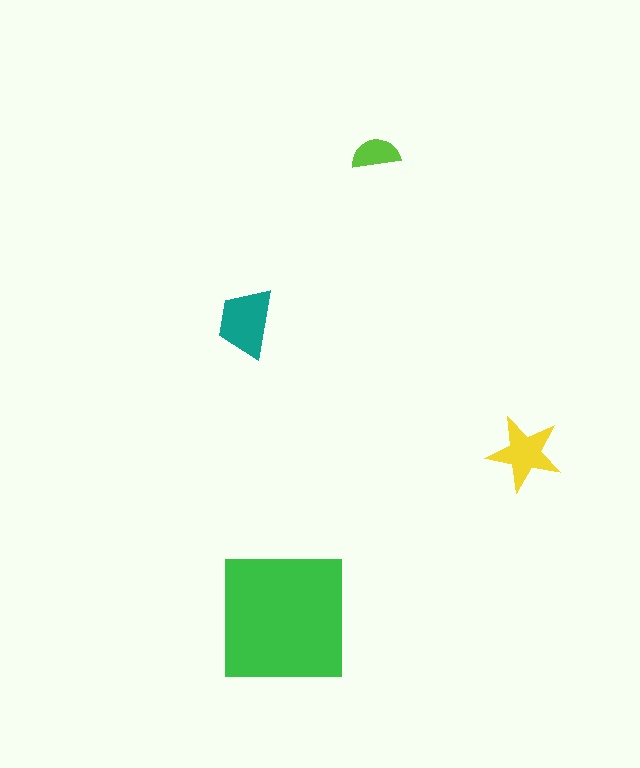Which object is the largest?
The green square.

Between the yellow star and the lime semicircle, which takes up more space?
The yellow star.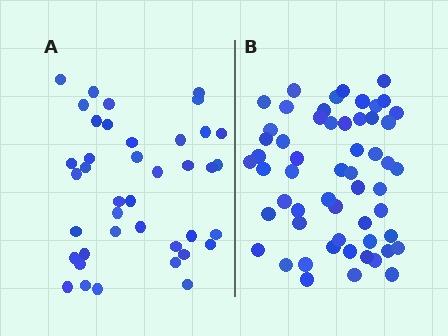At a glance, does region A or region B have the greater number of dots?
Region B (the right region) has more dots.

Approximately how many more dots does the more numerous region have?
Region B has approximately 15 more dots than region A.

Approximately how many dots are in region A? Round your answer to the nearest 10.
About 40 dots.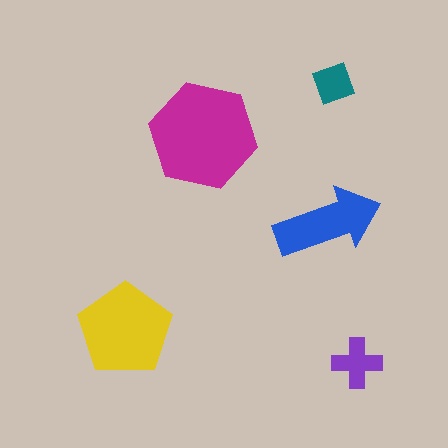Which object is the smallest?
The teal diamond.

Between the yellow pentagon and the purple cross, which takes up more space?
The yellow pentagon.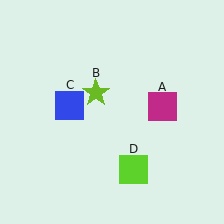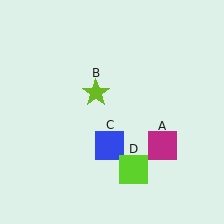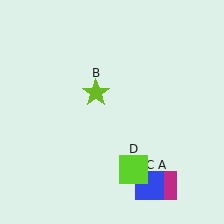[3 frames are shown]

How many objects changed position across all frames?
2 objects changed position: magenta square (object A), blue square (object C).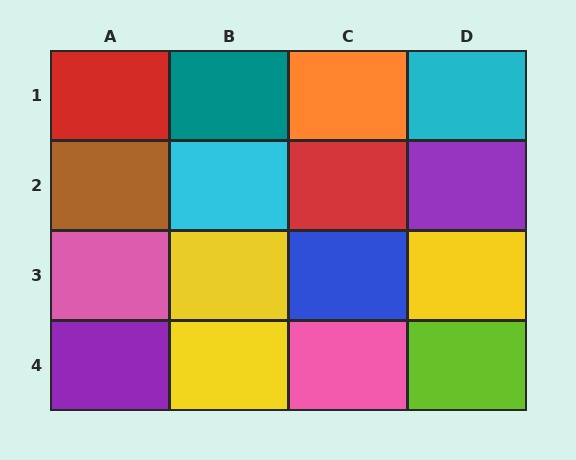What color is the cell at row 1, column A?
Red.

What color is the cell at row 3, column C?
Blue.